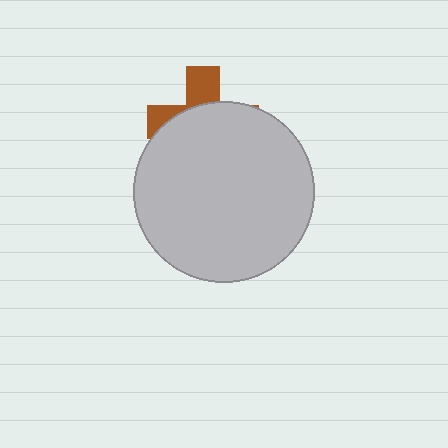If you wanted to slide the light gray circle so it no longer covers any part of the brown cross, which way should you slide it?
Slide it down — that is the most direct way to separate the two shapes.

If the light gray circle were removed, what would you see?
You would see the complete brown cross.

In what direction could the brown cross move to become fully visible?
The brown cross could move up. That would shift it out from behind the light gray circle entirely.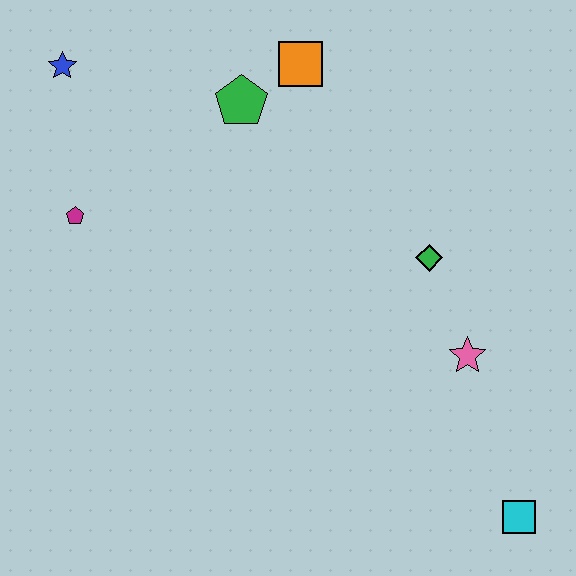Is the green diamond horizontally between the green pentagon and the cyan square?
Yes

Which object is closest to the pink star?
The green diamond is closest to the pink star.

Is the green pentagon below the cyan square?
No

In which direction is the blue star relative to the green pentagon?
The blue star is to the left of the green pentagon.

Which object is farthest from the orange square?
The cyan square is farthest from the orange square.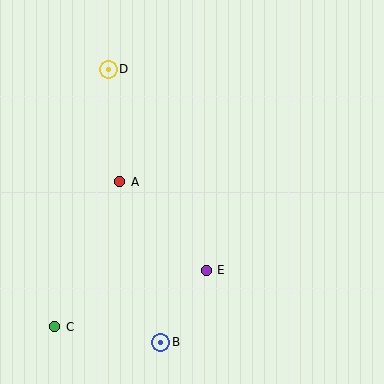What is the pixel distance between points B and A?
The distance between B and A is 165 pixels.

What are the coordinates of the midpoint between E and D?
The midpoint between E and D is at (157, 170).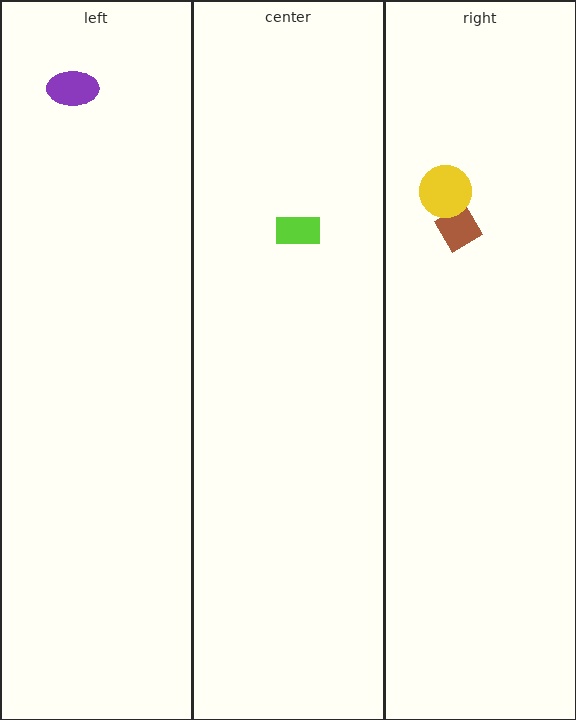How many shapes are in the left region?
1.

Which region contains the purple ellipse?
The left region.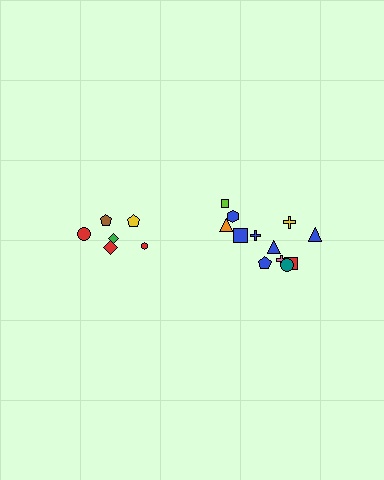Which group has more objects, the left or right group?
The right group.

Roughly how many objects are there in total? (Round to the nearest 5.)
Roughly 20 objects in total.